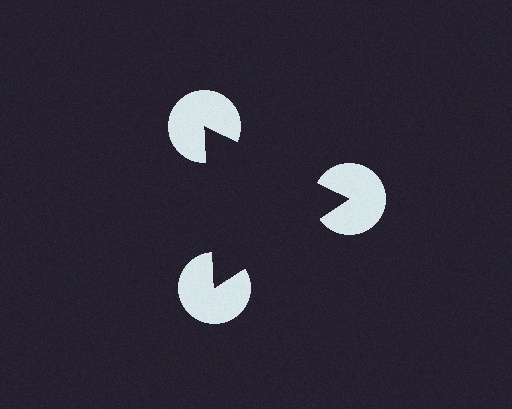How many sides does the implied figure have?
3 sides.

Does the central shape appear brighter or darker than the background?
It typically appears slightly darker than the background, even though no actual brightness change is drawn.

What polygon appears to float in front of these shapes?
An illusory triangle — its edges are inferred from the aligned wedge cuts in the pac-man discs, not physically drawn.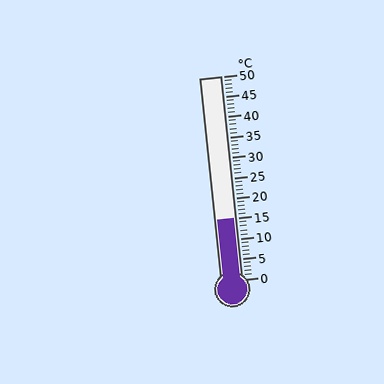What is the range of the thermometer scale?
The thermometer scale ranges from 0°C to 50°C.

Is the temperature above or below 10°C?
The temperature is above 10°C.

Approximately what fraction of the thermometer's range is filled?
The thermometer is filled to approximately 30% of its range.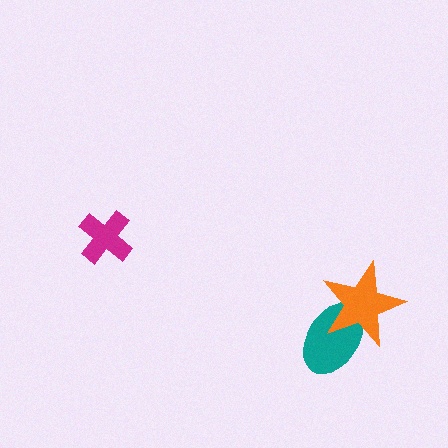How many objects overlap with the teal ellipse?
1 object overlaps with the teal ellipse.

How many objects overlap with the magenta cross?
0 objects overlap with the magenta cross.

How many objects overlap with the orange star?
1 object overlaps with the orange star.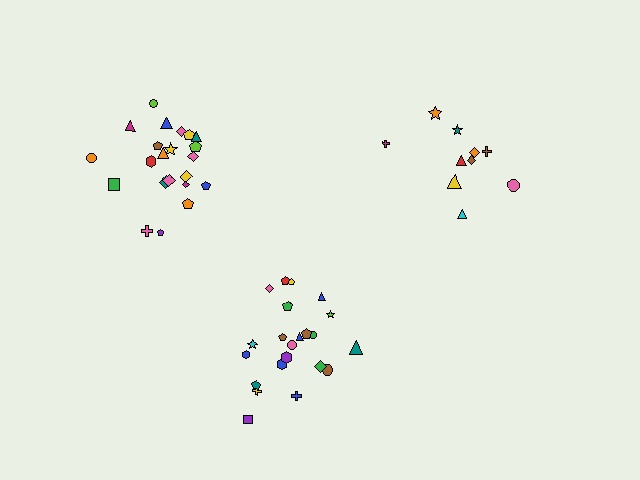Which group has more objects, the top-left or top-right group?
The top-left group.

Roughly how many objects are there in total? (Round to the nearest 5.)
Roughly 55 objects in total.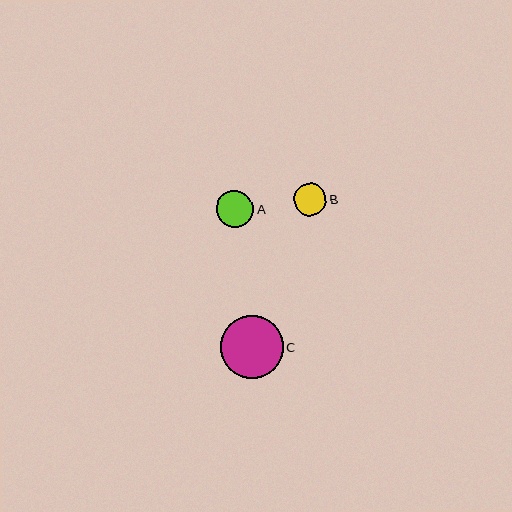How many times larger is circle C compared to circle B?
Circle C is approximately 1.9 times the size of circle B.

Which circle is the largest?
Circle C is the largest with a size of approximately 63 pixels.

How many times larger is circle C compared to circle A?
Circle C is approximately 1.7 times the size of circle A.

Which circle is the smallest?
Circle B is the smallest with a size of approximately 33 pixels.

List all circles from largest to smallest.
From largest to smallest: C, A, B.